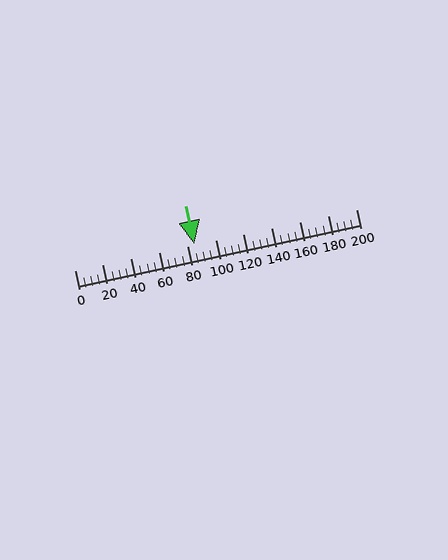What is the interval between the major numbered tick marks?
The major tick marks are spaced 20 units apart.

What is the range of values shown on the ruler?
The ruler shows values from 0 to 200.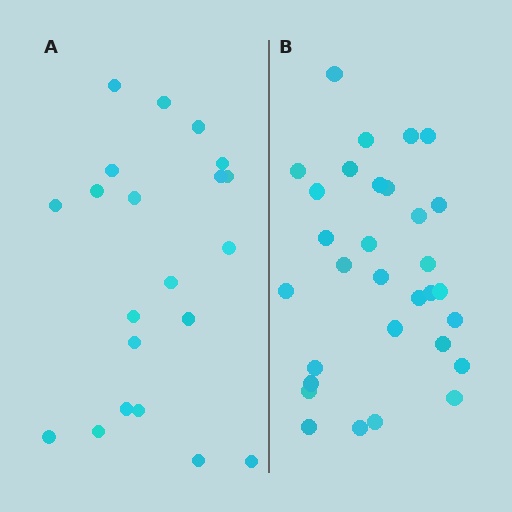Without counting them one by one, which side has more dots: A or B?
Region B (the right region) has more dots.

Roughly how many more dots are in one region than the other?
Region B has roughly 10 or so more dots than region A.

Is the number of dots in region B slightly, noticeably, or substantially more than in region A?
Region B has substantially more. The ratio is roughly 1.5 to 1.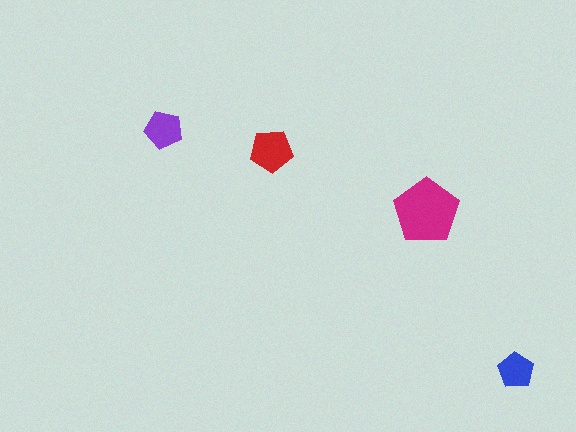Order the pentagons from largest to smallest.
the magenta one, the red one, the purple one, the blue one.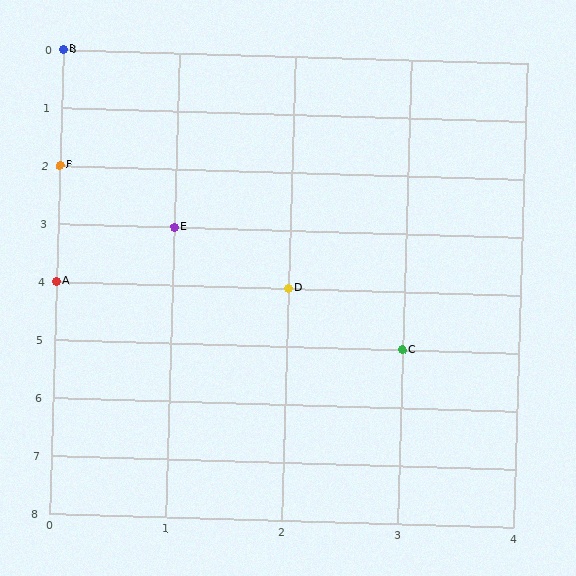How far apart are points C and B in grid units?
Points C and B are 3 columns and 5 rows apart (about 5.8 grid units diagonally).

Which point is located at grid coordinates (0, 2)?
Point F is at (0, 2).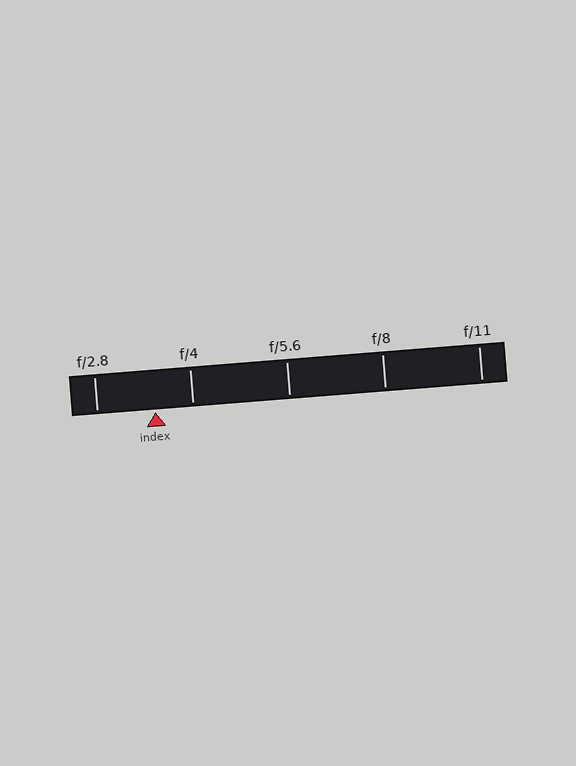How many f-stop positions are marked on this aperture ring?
There are 5 f-stop positions marked.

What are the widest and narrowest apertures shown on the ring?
The widest aperture shown is f/2.8 and the narrowest is f/11.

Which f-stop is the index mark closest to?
The index mark is closest to f/4.